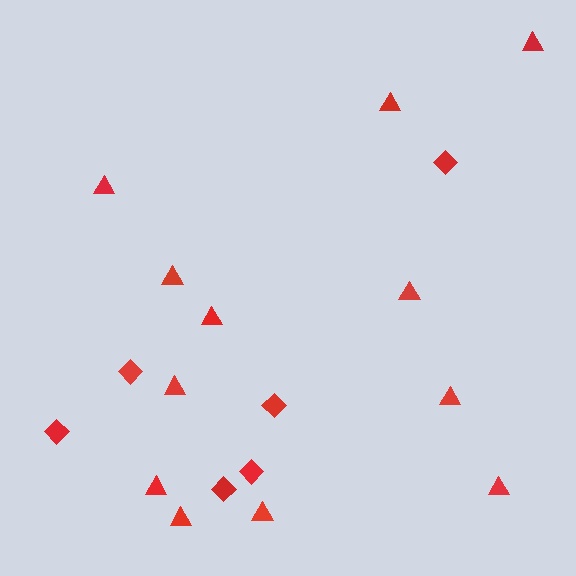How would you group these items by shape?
There are 2 groups: one group of triangles (12) and one group of diamonds (6).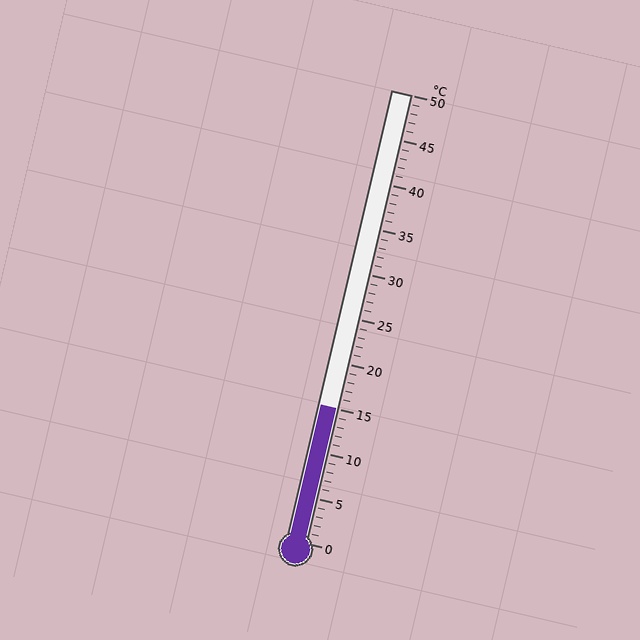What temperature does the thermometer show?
The thermometer shows approximately 15°C.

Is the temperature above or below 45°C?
The temperature is below 45°C.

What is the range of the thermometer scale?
The thermometer scale ranges from 0°C to 50°C.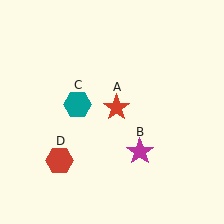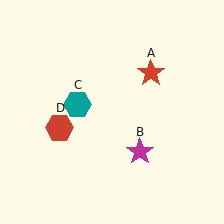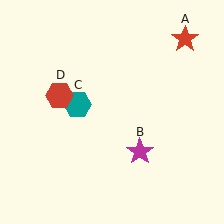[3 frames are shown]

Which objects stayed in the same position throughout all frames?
Magenta star (object B) and teal hexagon (object C) remained stationary.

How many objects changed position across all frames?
2 objects changed position: red star (object A), red hexagon (object D).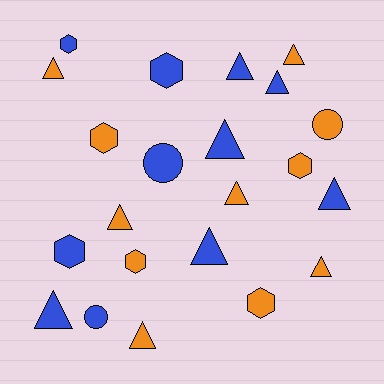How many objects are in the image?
There are 22 objects.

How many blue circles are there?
There are 2 blue circles.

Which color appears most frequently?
Orange, with 11 objects.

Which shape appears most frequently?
Triangle, with 12 objects.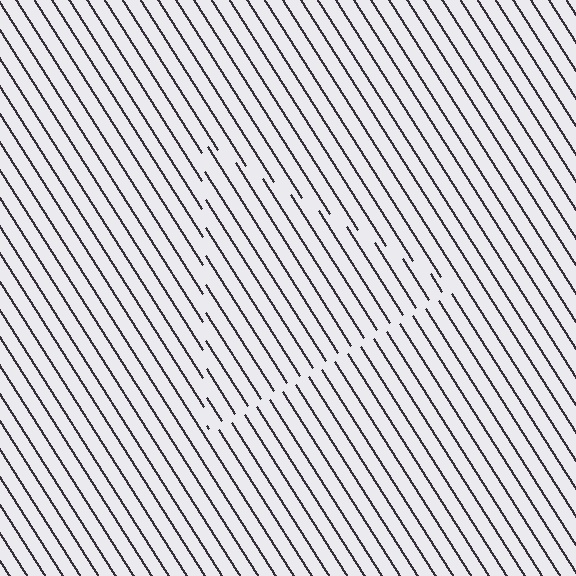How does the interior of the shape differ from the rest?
The interior of the shape contains the same grating, shifted by half a period — the contour is defined by the phase discontinuity where line-ends from the inner and outer gratings abut.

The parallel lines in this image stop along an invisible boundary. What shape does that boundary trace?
An illusory triangle. The interior of the shape contains the same grating, shifted by half a period — the contour is defined by the phase discontinuity where line-ends from the inner and outer gratings abut.